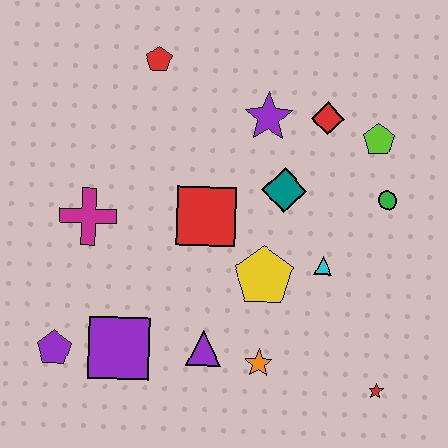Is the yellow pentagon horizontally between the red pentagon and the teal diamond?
Yes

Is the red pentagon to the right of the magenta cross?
Yes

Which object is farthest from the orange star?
The red pentagon is farthest from the orange star.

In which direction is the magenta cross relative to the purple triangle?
The magenta cross is above the purple triangle.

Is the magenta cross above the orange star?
Yes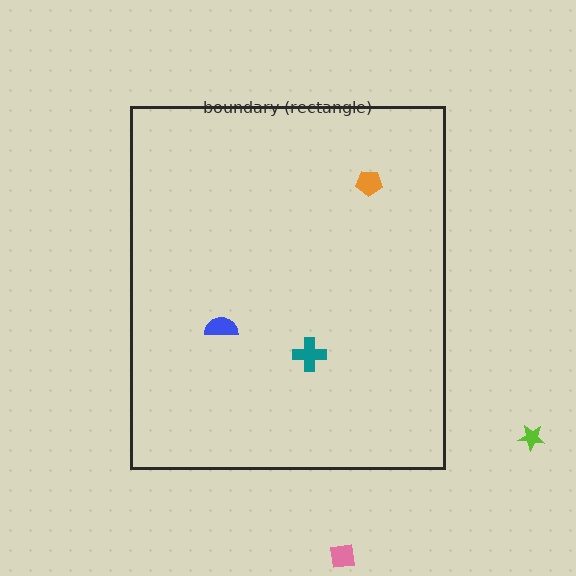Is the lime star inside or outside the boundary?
Outside.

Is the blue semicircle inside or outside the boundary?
Inside.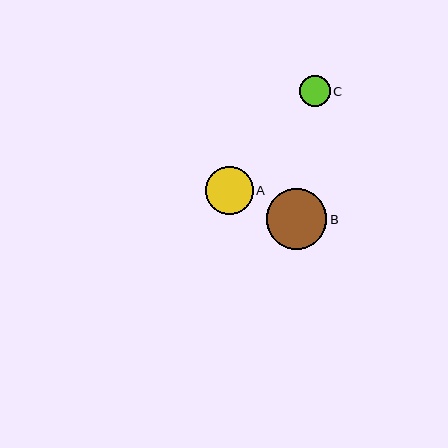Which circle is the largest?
Circle B is the largest with a size of approximately 61 pixels.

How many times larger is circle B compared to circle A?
Circle B is approximately 1.3 times the size of circle A.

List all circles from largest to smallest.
From largest to smallest: B, A, C.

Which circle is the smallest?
Circle C is the smallest with a size of approximately 31 pixels.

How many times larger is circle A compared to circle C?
Circle A is approximately 1.5 times the size of circle C.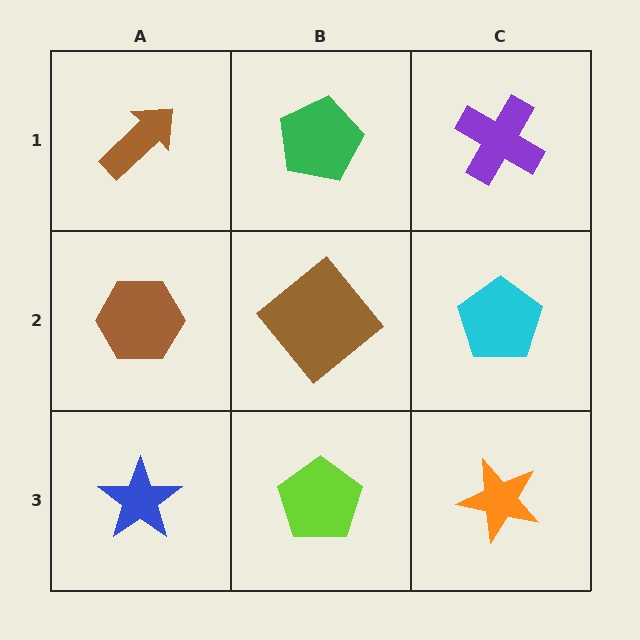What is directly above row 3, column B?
A brown diamond.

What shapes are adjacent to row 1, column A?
A brown hexagon (row 2, column A), a green pentagon (row 1, column B).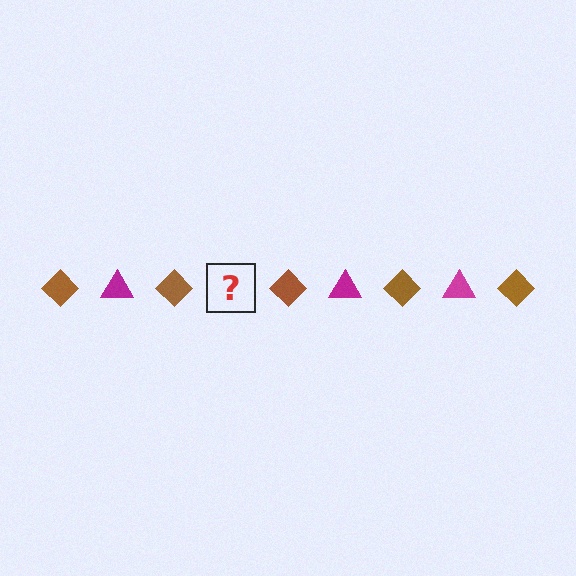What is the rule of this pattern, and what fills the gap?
The rule is that the pattern alternates between brown diamond and magenta triangle. The gap should be filled with a magenta triangle.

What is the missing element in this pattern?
The missing element is a magenta triangle.